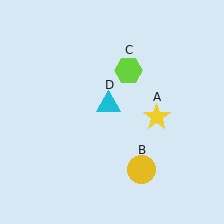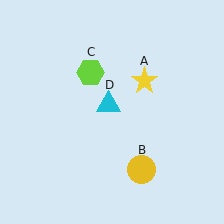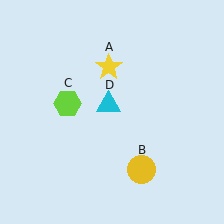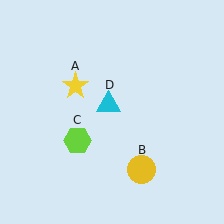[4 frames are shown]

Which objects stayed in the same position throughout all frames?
Yellow circle (object B) and cyan triangle (object D) remained stationary.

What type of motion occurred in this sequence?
The yellow star (object A), lime hexagon (object C) rotated counterclockwise around the center of the scene.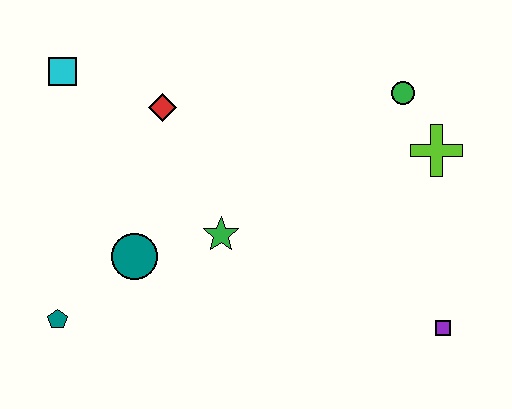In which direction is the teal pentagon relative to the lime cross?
The teal pentagon is to the left of the lime cross.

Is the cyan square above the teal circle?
Yes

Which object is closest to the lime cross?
The green circle is closest to the lime cross.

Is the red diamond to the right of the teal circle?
Yes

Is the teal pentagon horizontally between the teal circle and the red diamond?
No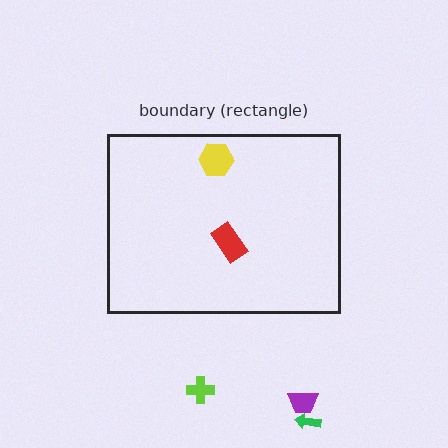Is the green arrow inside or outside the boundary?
Outside.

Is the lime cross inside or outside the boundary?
Outside.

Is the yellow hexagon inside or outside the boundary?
Inside.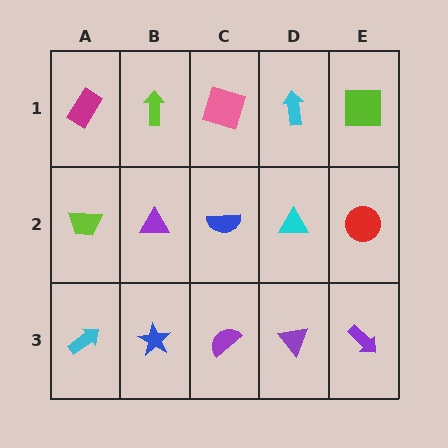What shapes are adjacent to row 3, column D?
A cyan triangle (row 2, column D), a purple semicircle (row 3, column C), a purple arrow (row 3, column E).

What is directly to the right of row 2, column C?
A cyan triangle.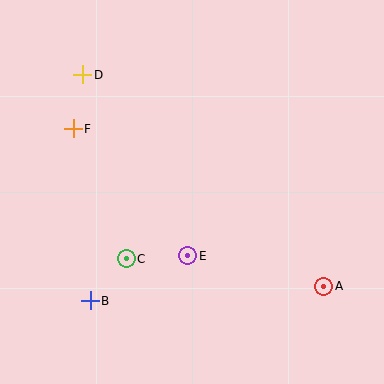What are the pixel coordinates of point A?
Point A is at (324, 286).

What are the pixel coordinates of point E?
Point E is at (188, 256).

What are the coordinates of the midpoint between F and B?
The midpoint between F and B is at (82, 215).